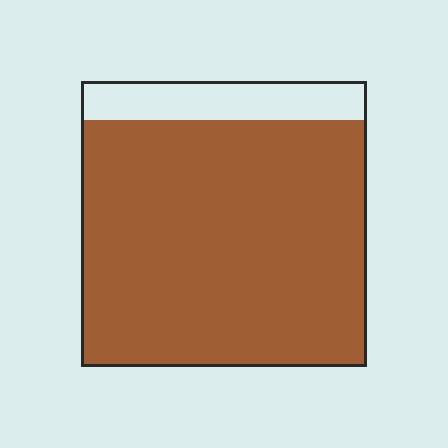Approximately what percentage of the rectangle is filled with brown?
Approximately 85%.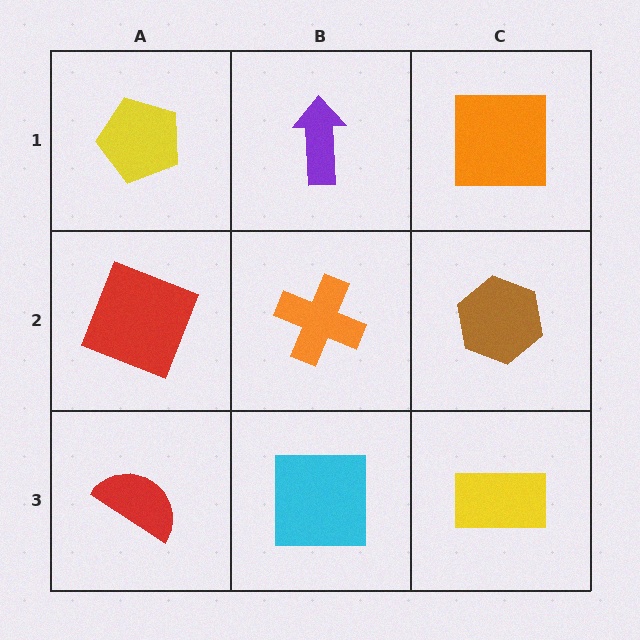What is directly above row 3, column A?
A red square.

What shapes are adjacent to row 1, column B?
An orange cross (row 2, column B), a yellow pentagon (row 1, column A), an orange square (row 1, column C).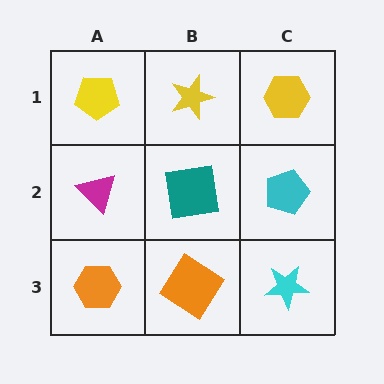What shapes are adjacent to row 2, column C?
A yellow hexagon (row 1, column C), a cyan star (row 3, column C), a teal square (row 2, column B).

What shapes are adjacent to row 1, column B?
A teal square (row 2, column B), a yellow pentagon (row 1, column A), a yellow hexagon (row 1, column C).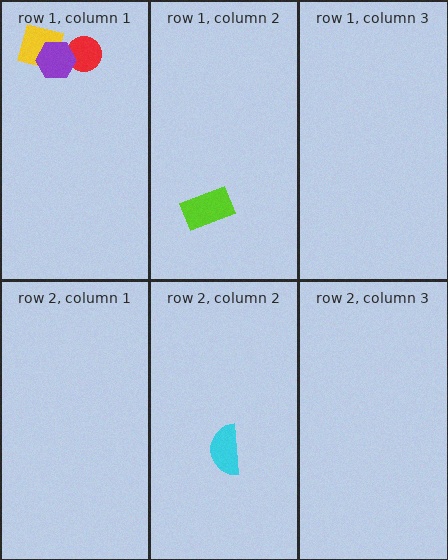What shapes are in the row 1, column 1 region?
The red circle, the yellow square, the purple hexagon.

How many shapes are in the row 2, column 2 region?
1.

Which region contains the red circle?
The row 1, column 1 region.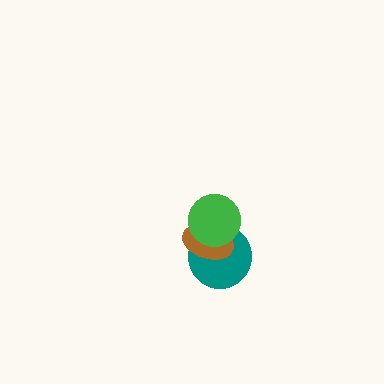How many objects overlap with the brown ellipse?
2 objects overlap with the brown ellipse.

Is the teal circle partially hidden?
Yes, it is partially covered by another shape.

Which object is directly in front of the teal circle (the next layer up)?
The brown ellipse is directly in front of the teal circle.